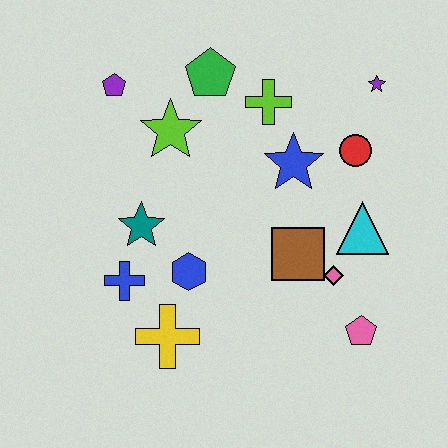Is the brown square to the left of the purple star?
Yes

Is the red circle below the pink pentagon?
No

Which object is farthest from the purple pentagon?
The pink pentagon is farthest from the purple pentagon.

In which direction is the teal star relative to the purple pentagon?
The teal star is below the purple pentagon.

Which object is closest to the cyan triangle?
The pink diamond is closest to the cyan triangle.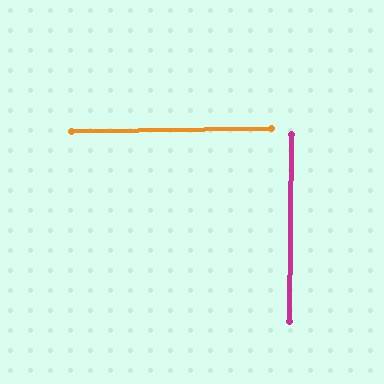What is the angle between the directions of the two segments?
Approximately 89 degrees.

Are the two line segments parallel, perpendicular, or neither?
Perpendicular — they meet at approximately 89°.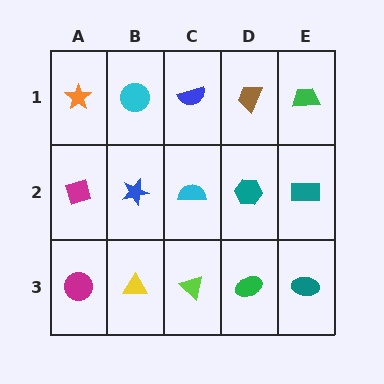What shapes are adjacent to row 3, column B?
A blue star (row 2, column B), a magenta circle (row 3, column A), a lime triangle (row 3, column C).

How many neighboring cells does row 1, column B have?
3.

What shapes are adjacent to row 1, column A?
A magenta diamond (row 2, column A), a cyan circle (row 1, column B).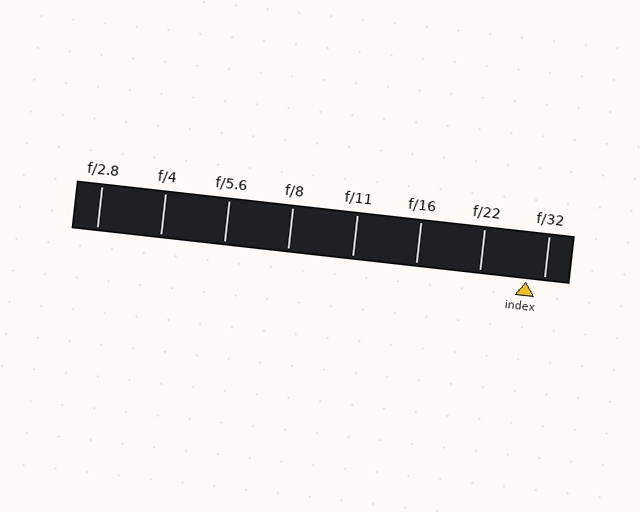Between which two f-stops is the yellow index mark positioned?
The index mark is between f/22 and f/32.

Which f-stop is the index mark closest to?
The index mark is closest to f/32.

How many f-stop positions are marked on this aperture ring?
There are 8 f-stop positions marked.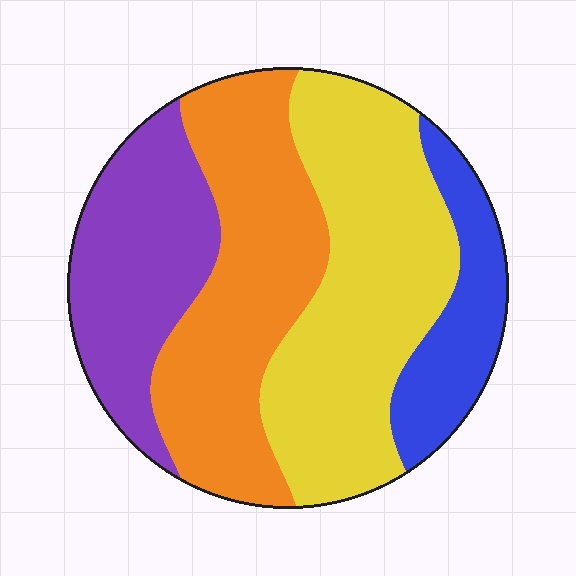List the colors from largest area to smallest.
From largest to smallest: yellow, orange, purple, blue.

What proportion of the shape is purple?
Purple covers around 20% of the shape.